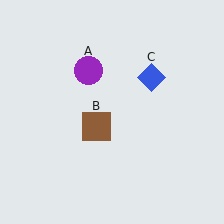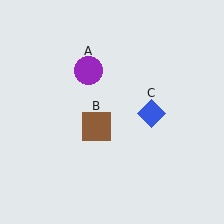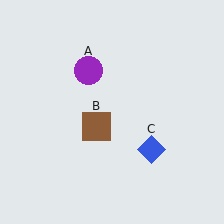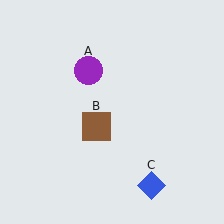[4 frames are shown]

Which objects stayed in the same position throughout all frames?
Purple circle (object A) and brown square (object B) remained stationary.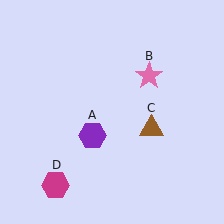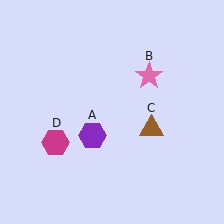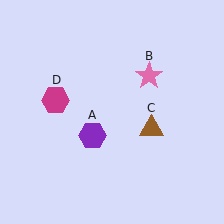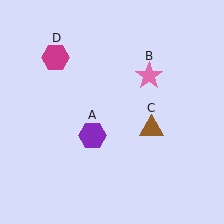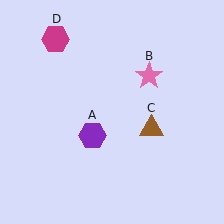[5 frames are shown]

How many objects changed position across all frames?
1 object changed position: magenta hexagon (object D).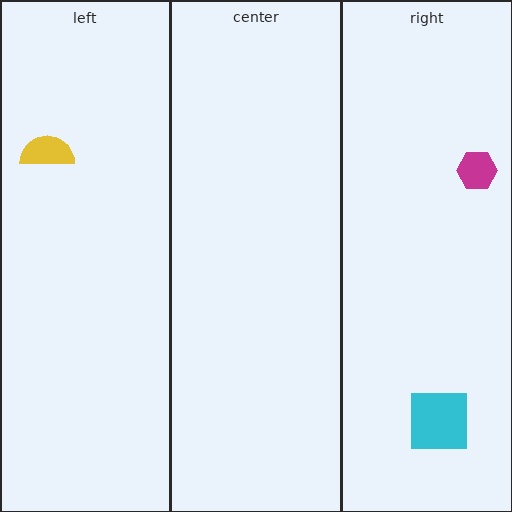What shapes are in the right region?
The magenta hexagon, the cyan square.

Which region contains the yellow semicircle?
The left region.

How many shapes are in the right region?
2.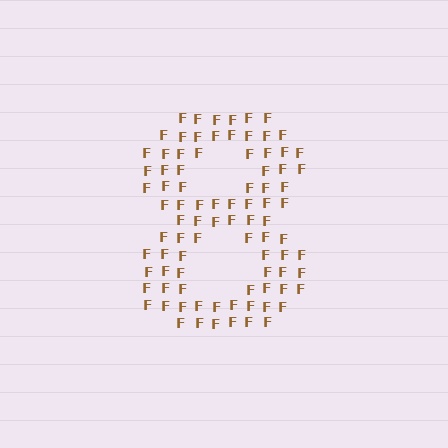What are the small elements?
The small elements are letter F's.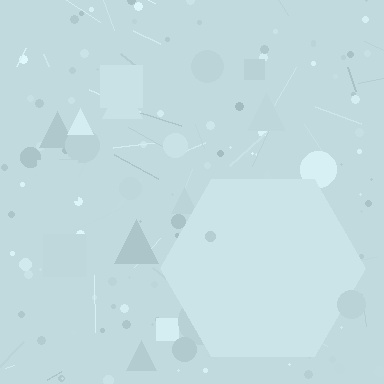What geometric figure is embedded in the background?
A hexagon is embedded in the background.